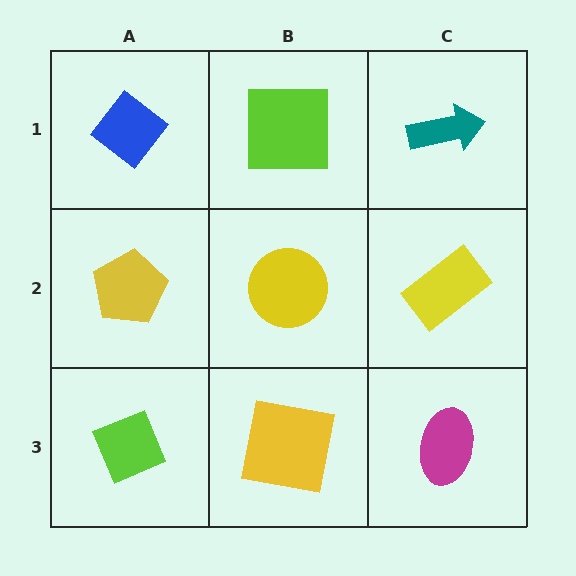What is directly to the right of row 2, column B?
A yellow rectangle.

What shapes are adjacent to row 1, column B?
A yellow circle (row 2, column B), a blue diamond (row 1, column A), a teal arrow (row 1, column C).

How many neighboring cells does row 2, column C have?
3.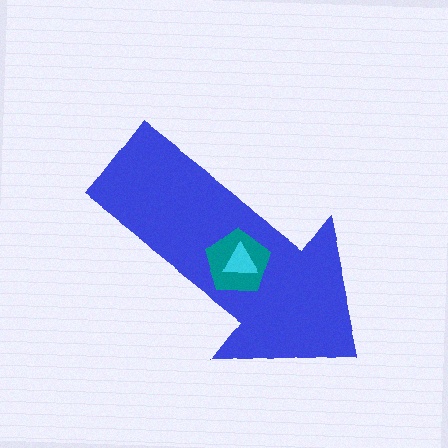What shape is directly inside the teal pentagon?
The cyan triangle.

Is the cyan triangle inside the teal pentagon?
Yes.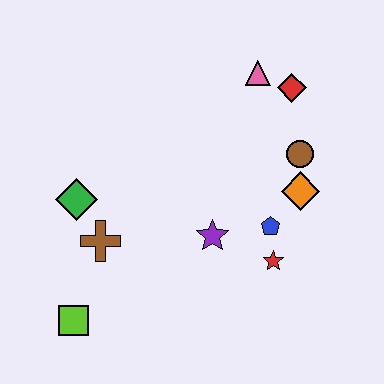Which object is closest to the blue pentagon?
The red star is closest to the blue pentagon.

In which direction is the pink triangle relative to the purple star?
The pink triangle is above the purple star.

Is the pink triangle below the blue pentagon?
No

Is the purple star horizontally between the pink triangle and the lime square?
Yes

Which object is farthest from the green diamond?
The red diamond is farthest from the green diamond.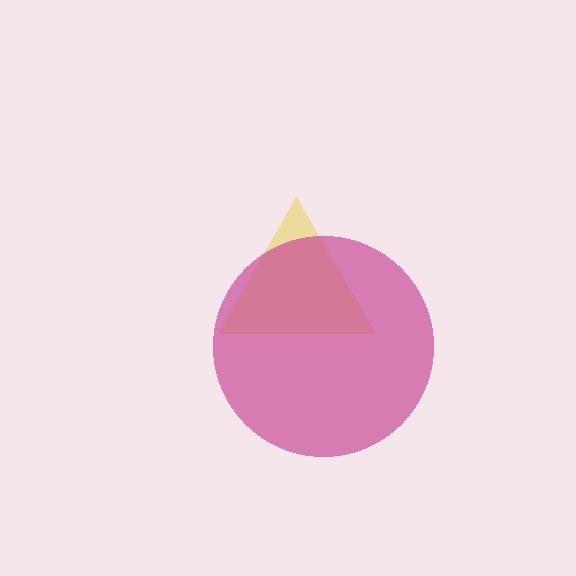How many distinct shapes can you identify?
There are 2 distinct shapes: a yellow triangle, a magenta circle.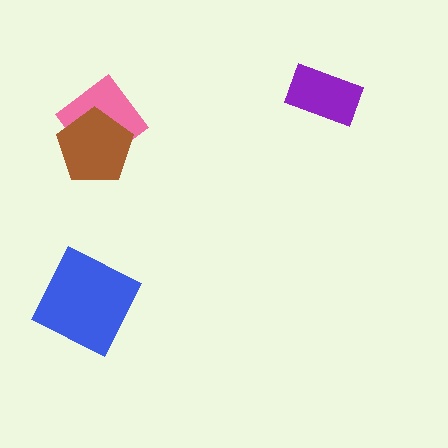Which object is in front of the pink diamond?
The brown pentagon is in front of the pink diamond.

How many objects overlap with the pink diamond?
1 object overlaps with the pink diamond.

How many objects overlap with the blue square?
0 objects overlap with the blue square.